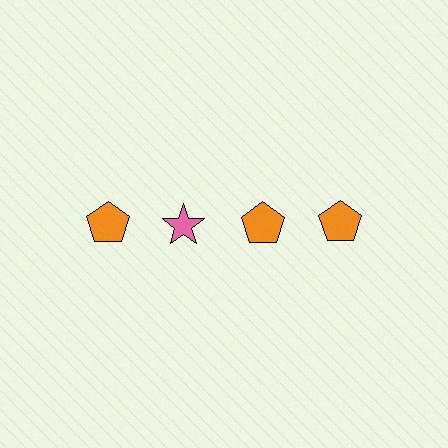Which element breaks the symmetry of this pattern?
The pink star in the top row, second from left column breaks the symmetry. All other shapes are orange pentagons.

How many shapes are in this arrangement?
There are 4 shapes arranged in a grid pattern.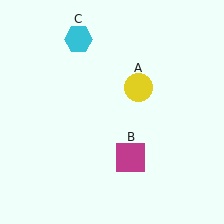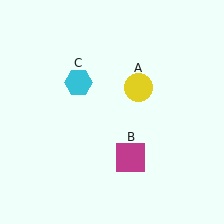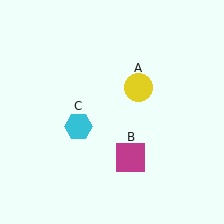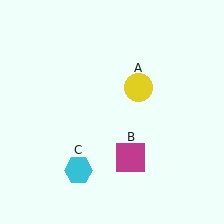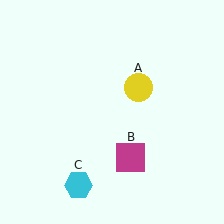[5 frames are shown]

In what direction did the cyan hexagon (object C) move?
The cyan hexagon (object C) moved down.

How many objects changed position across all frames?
1 object changed position: cyan hexagon (object C).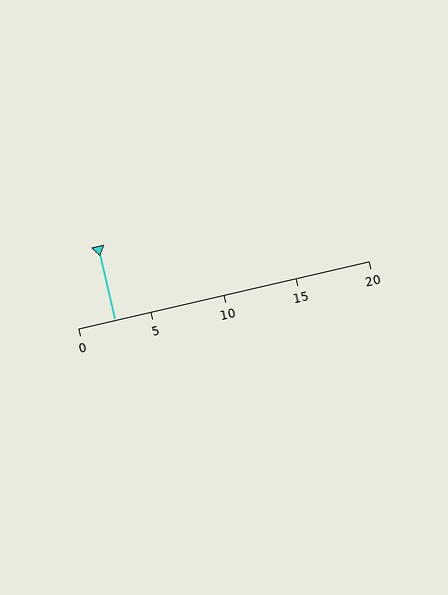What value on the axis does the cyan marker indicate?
The marker indicates approximately 2.5.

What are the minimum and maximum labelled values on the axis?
The axis runs from 0 to 20.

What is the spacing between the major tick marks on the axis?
The major ticks are spaced 5 apart.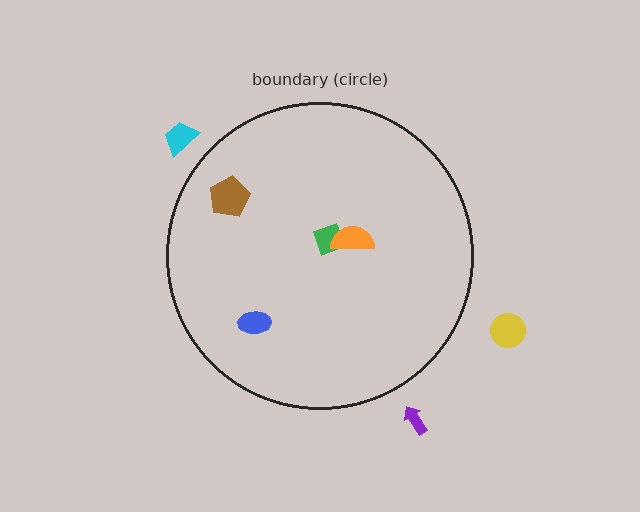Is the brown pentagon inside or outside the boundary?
Inside.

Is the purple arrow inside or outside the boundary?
Outside.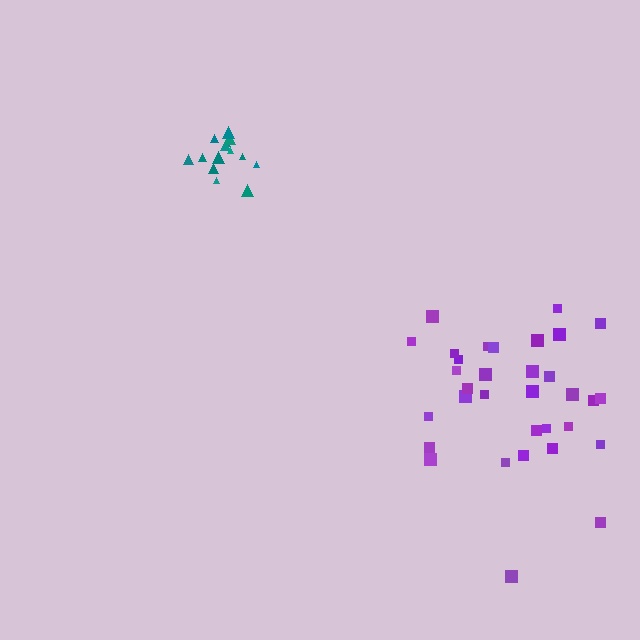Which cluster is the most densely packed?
Teal.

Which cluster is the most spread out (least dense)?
Purple.